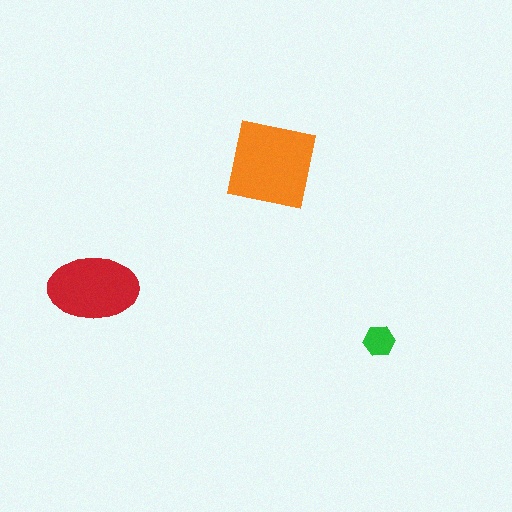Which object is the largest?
The orange square.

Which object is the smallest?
The green hexagon.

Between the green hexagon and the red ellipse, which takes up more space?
The red ellipse.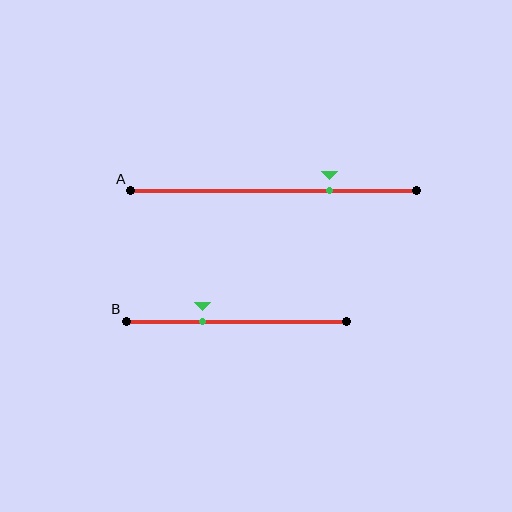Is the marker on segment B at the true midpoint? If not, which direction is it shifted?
No, the marker on segment B is shifted to the left by about 16% of the segment length.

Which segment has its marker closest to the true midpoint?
Segment B has its marker closest to the true midpoint.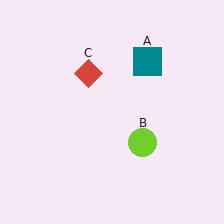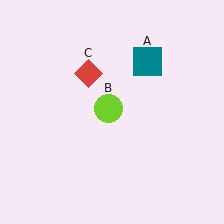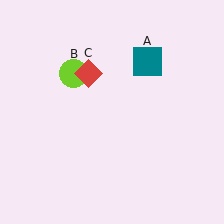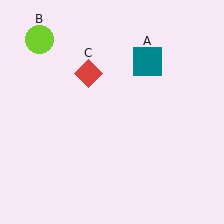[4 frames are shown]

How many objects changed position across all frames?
1 object changed position: lime circle (object B).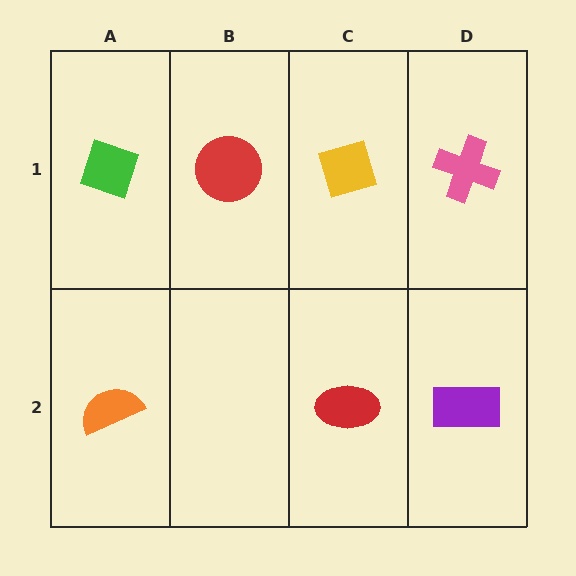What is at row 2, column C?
A red ellipse.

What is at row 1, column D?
A pink cross.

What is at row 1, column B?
A red circle.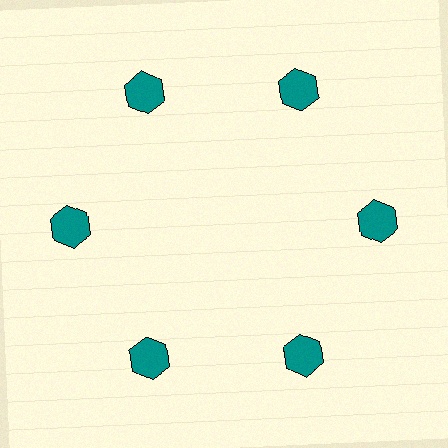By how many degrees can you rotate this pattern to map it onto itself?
The pattern maps onto itself every 60 degrees of rotation.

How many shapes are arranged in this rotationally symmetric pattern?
There are 6 shapes, arranged in 6 groups of 1.